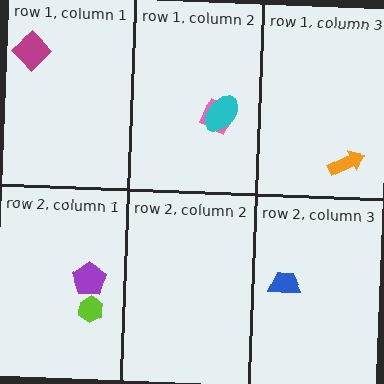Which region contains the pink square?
The row 1, column 2 region.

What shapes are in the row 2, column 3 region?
The blue trapezoid.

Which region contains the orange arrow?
The row 1, column 3 region.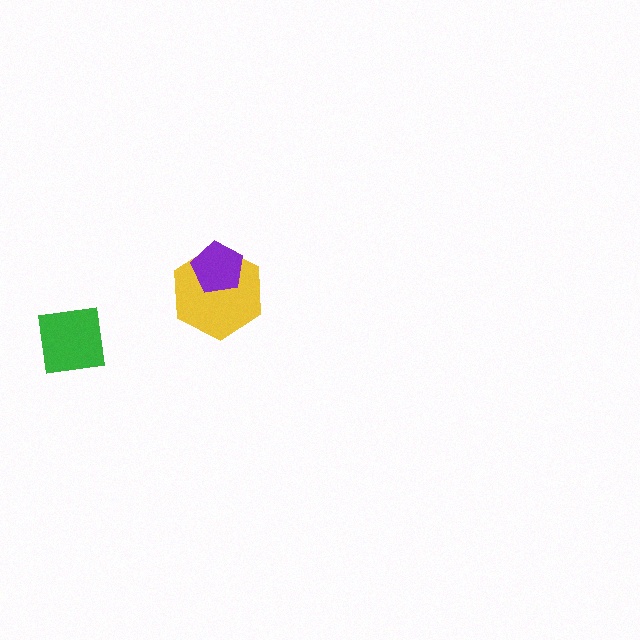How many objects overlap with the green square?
0 objects overlap with the green square.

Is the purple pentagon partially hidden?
No, no other shape covers it.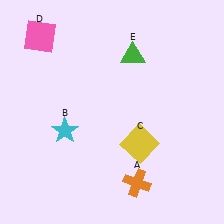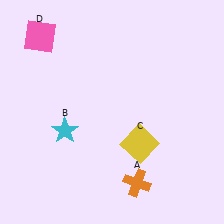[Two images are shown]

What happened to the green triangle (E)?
The green triangle (E) was removed in Image 2. It was in the top-right area of Image 1.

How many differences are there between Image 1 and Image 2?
There is 1 difference between the two images.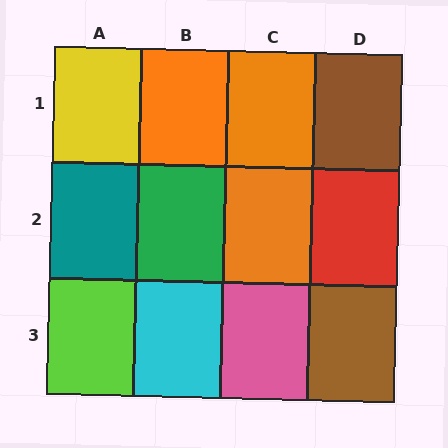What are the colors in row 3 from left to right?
Lime, cyan, pink, brown.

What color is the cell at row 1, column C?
Orange.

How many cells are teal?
1 cell is teal.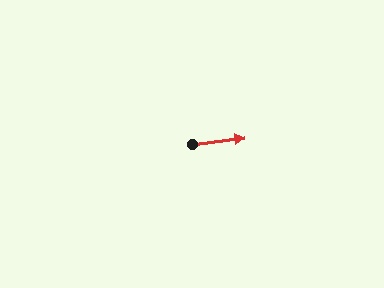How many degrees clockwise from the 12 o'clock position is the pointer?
Approximately 83 degrees.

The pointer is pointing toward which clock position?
Roughly 3 o'clock.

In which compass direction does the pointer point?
East.